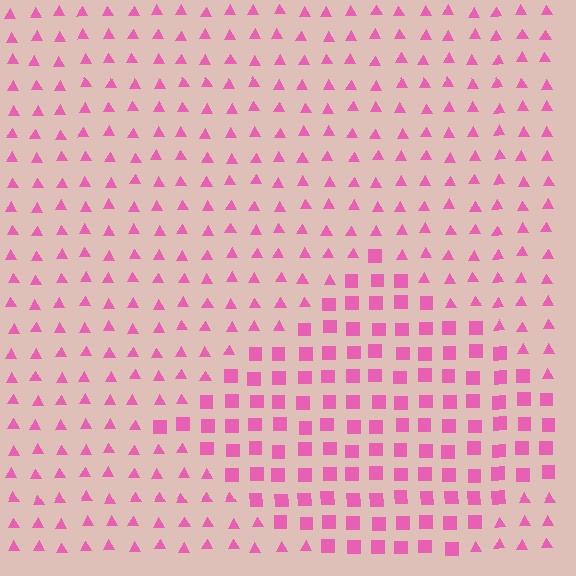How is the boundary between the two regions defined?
The boundary is defined by a change in element shape: squares inside vs. triangles outside. All elements share the same color and spacing.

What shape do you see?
I see a diamond.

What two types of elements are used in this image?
The image uses squares inside the diamond region and triangles outside it.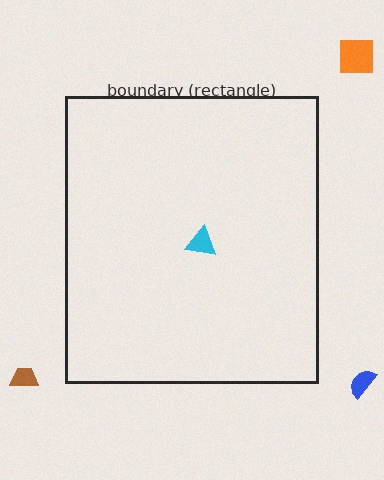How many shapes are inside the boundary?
1 inside, 3 outside.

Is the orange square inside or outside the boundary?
Outside.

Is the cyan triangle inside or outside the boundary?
Inside.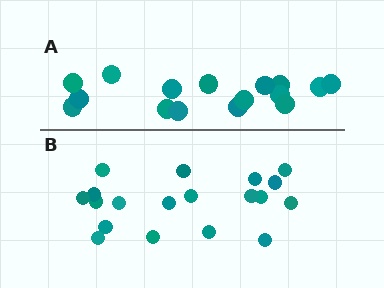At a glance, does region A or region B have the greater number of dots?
Region B (the bottom region) has more dots.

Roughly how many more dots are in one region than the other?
Region B has just a few more — roughly 2 or 3 more dots than region A.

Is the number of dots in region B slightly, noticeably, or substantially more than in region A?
Region B has only slightly more — the two regions are fairly close. The ratio is roughly 1.2 to 1.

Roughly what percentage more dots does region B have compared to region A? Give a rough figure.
About 20% more.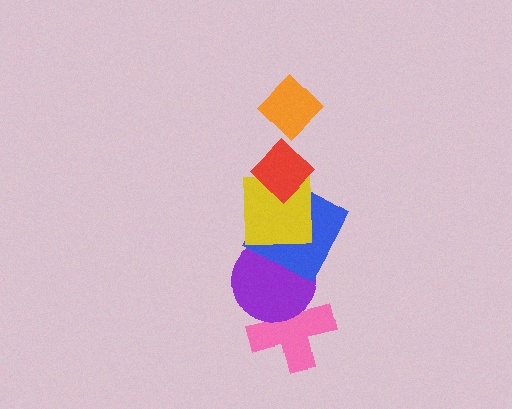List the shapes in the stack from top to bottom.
From top to bottom: the orange diamond, the red diamond, the yellow square, the blue square, the purple circle, the pink cross.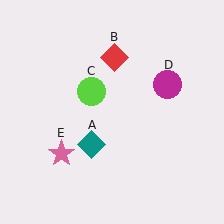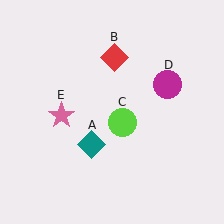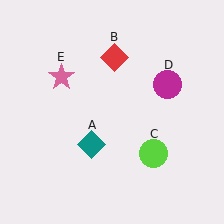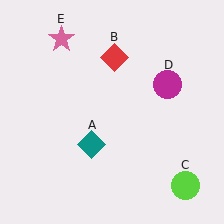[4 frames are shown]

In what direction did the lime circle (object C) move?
The lime circle (object C) moved down and to the right.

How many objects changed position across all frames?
2 objects changed position: lime circle (object C), pink star (object E).